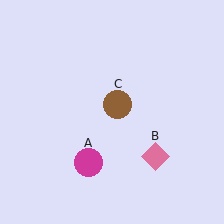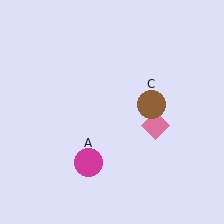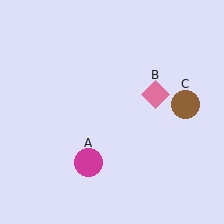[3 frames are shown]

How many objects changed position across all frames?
2 objects changed position: pink diamond (object B), brown circle (object C).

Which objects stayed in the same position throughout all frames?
Magenta circle (object A) remained stationary.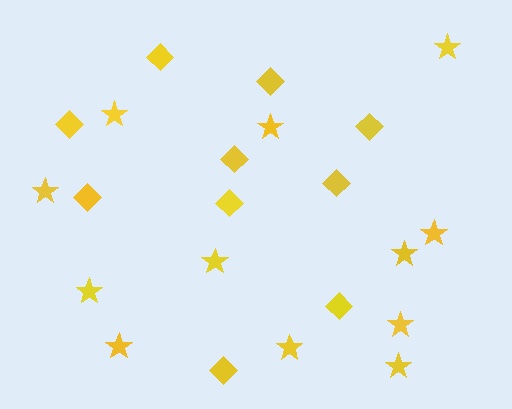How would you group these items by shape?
There are 2 groups: one group of stars (12) and one group of diamonds (10).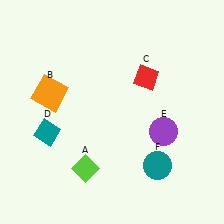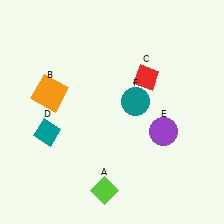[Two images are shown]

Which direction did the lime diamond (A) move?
The lime diamond (A) moved down.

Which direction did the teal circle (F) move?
The teal circle (F) moved up.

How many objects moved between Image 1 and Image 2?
2 objects moved between the two images.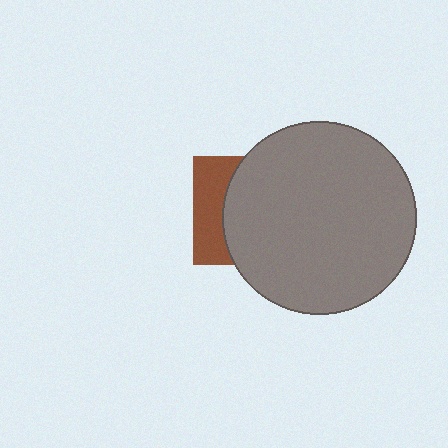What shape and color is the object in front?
The object in front is a gray circle.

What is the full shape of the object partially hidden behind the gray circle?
The partially hidden object is a brown square.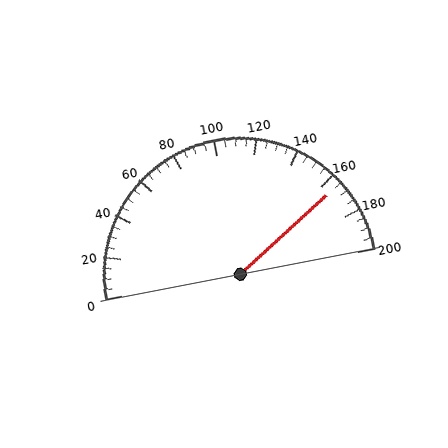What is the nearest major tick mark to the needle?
The nearest major tick mark is 160.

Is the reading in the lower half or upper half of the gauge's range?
The reading is in the upper half of the range (0 to 200).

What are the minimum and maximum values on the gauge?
The gauge ranges from 0 to 200.